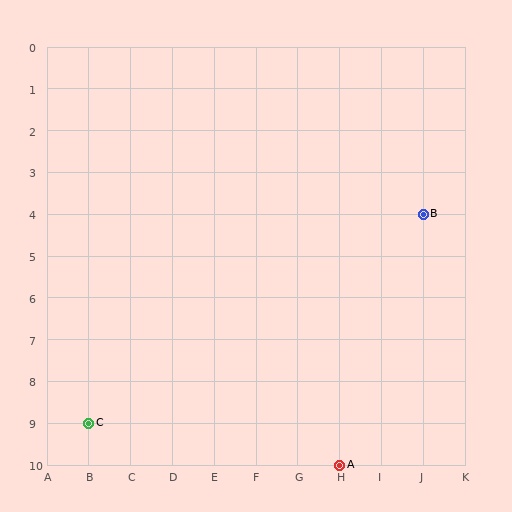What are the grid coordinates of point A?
Point A is at grid coordinates (H, 10).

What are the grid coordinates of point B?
Point B is at grid coordinates (J, 4).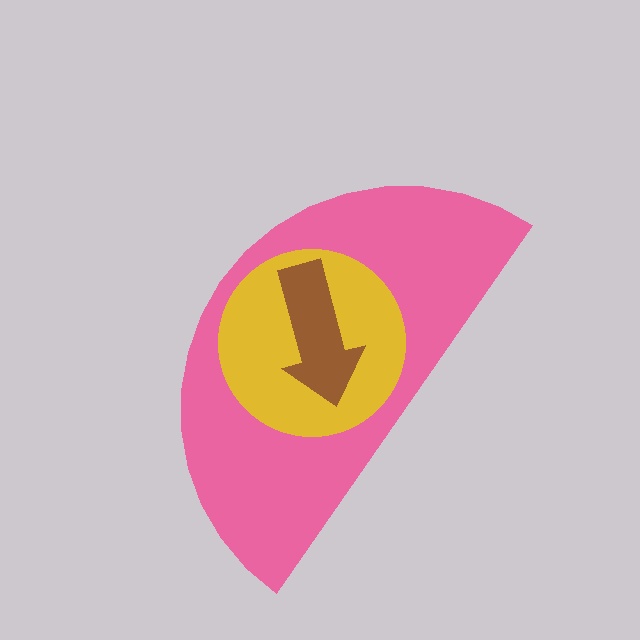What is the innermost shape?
The brown arrow.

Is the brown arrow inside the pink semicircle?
Yes.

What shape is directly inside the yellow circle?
The brown arrow.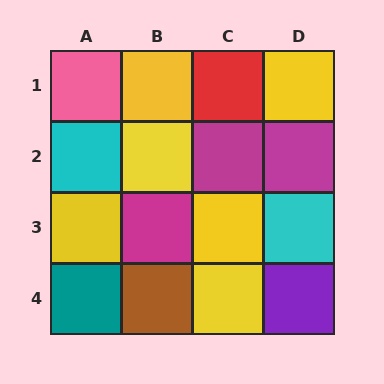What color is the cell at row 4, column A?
Teal.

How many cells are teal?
1 cell is teal.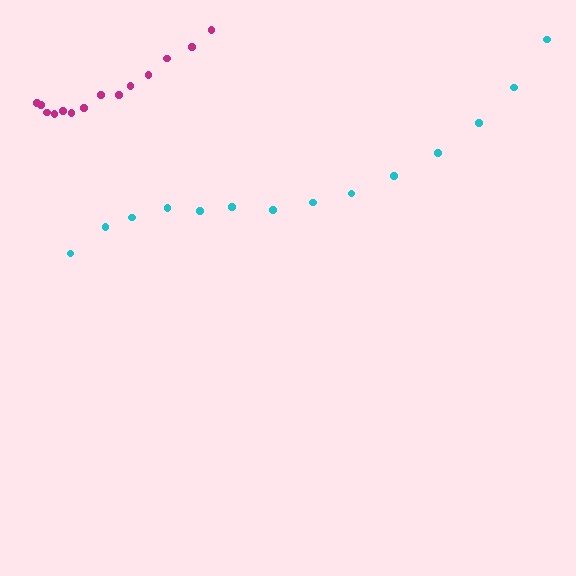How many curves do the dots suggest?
There are 2 distinct paths.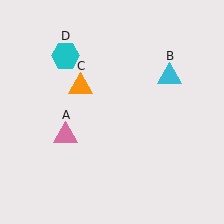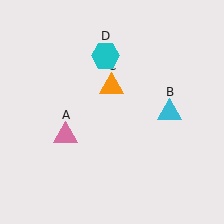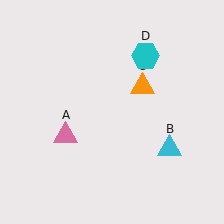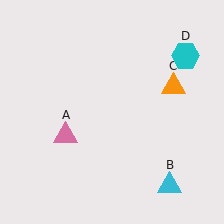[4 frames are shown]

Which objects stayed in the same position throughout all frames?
Pink triangle (object A) remained stationary.